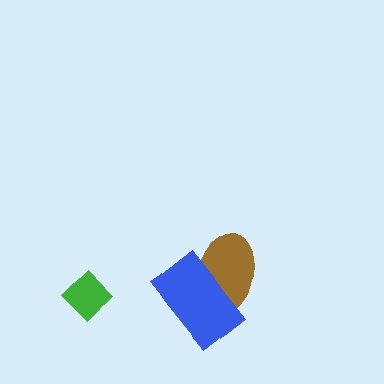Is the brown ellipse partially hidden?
Yes, it is partially covered by another shape.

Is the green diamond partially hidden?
No, no other shape covers it.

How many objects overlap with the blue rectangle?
1 object overlaps with the blue rectangle.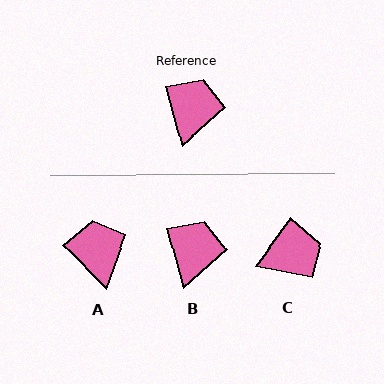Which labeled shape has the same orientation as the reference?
B.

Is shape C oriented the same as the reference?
No, it is off by about 52 degrees.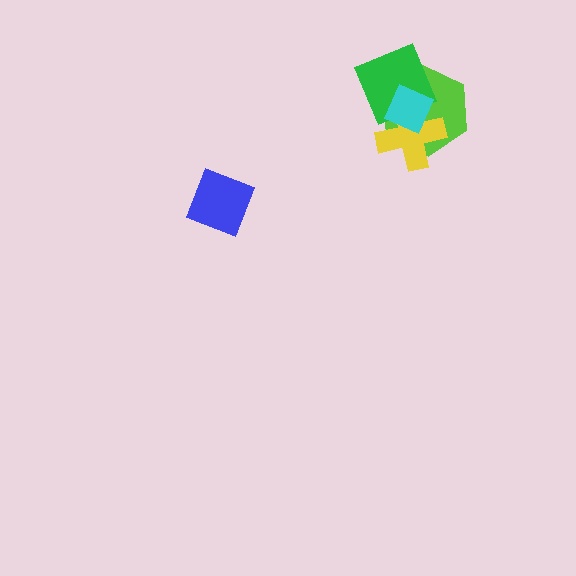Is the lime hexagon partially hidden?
Yes, it is partially covered by another shape.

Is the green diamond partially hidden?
Yes, it is partially covered by another shape.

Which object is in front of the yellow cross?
The cyan diamond is in front of the yellow cross.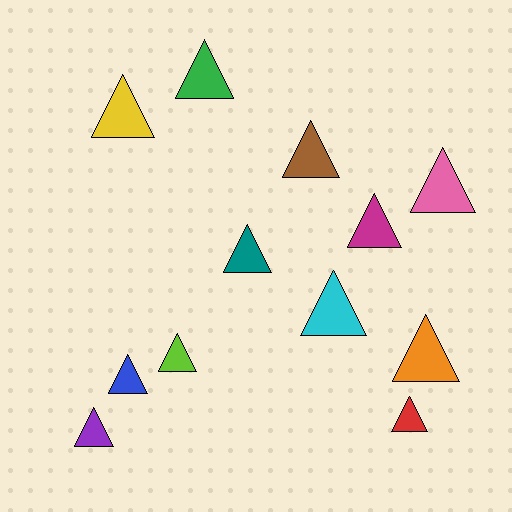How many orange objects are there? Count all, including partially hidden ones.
There is 1 orange object.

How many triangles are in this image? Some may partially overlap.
There are 12 triangles.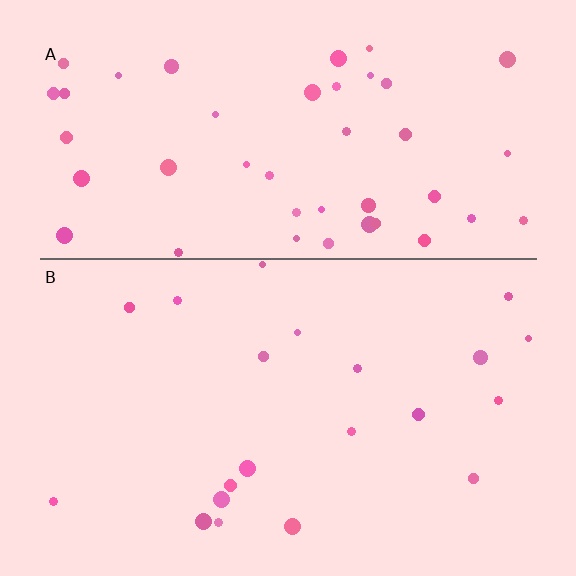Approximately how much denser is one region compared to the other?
Approximately 2.2× — region A over region B.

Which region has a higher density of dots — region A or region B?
A (the top).